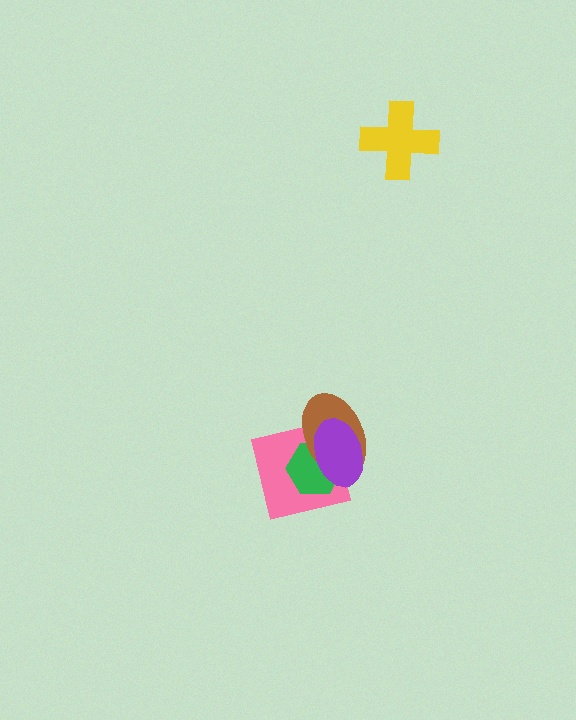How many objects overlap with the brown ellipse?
3 objects overlap with the brown ellipse.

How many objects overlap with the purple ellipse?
3 objects overlap with the purple ellipse.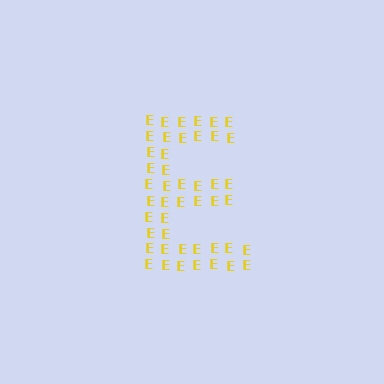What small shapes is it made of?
It is made of small letter E's.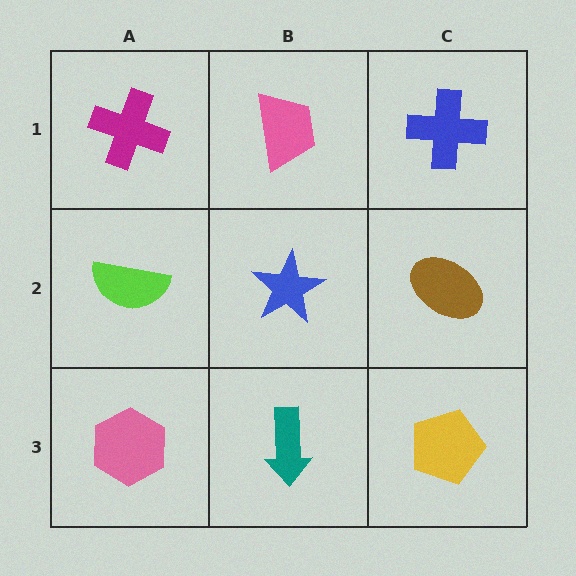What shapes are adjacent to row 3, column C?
A brown ellipse (row 2, column C), a teal arrow (row 3, column B).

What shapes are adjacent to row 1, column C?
A brown ellipse (row 2, column C), a pink trapezoid (row 1, column B).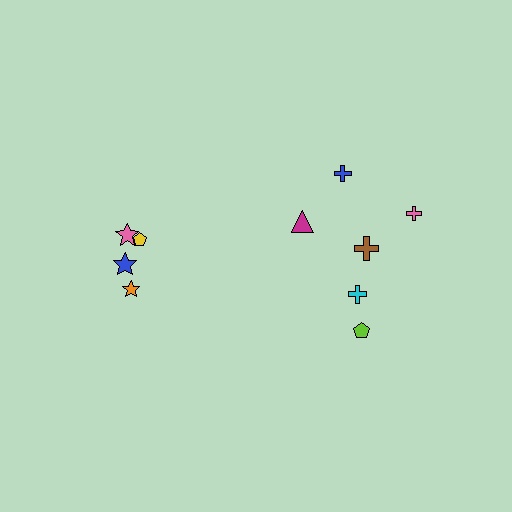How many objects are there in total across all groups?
There are 10 objects.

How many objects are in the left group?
There are 4 objects.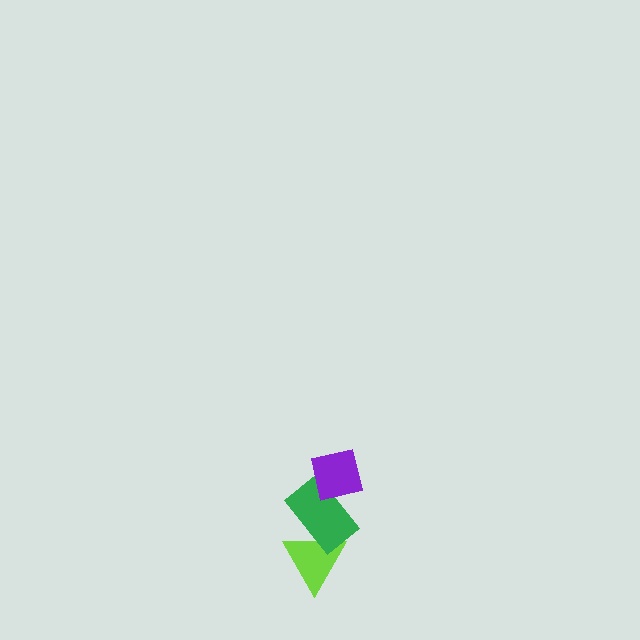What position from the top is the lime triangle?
The lime triangle is 3rd from the top.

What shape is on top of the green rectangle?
The purple square is on top of the green rectangle.